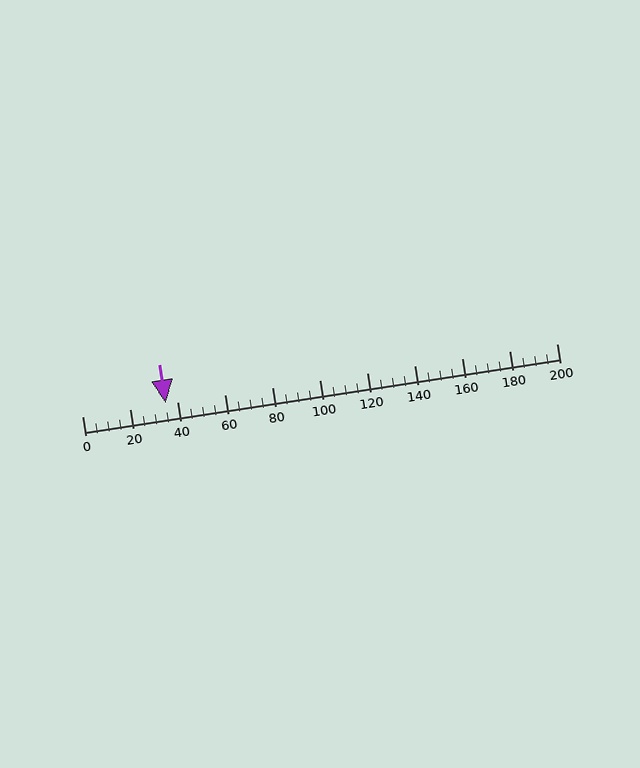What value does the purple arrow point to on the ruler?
The purple arrow points to approximately 35.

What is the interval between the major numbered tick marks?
The major tick marks are spaced 20 units apart.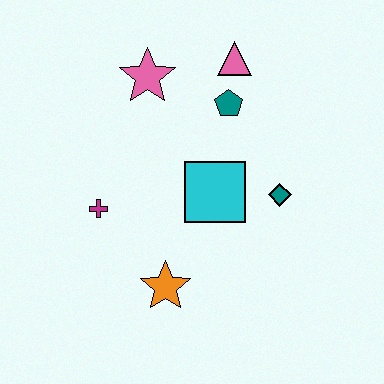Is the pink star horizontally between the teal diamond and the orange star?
No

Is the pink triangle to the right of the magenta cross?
Yes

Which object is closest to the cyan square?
The teal diamond is closest to the cyan square.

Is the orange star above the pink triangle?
No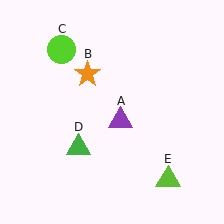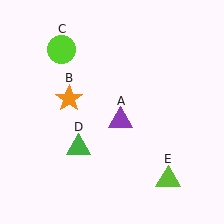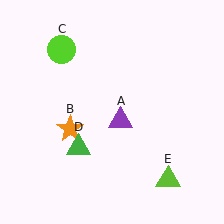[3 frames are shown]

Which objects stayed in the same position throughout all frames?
Purple triangle (object A) and lime circle (object C) and green triangle (object D) and lime triangle (object E) remained stationary.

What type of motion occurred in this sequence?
The orange star (object B) rotated counterclockwise around the center of the scene.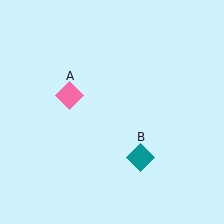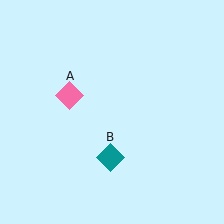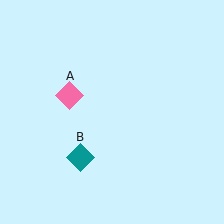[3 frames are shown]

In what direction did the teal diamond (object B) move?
The teal diamond (object B) moved left.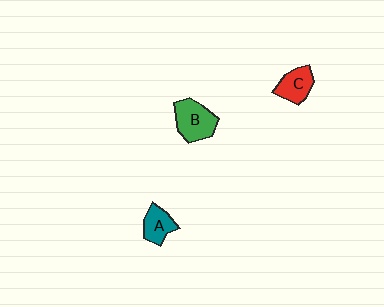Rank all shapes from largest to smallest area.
From largest to smallest: B (green), C (red), A (teal).